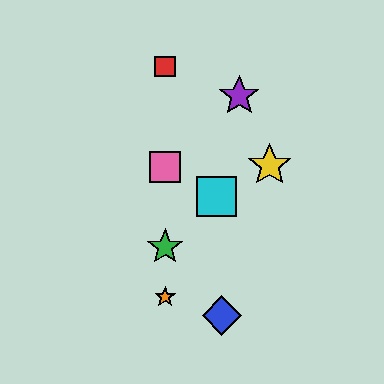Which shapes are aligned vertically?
The red square, the green star, the orange star, the pink square are aligned vertically.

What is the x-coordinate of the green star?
The green star is at x≈165.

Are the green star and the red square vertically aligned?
Yes, both are at x≈165.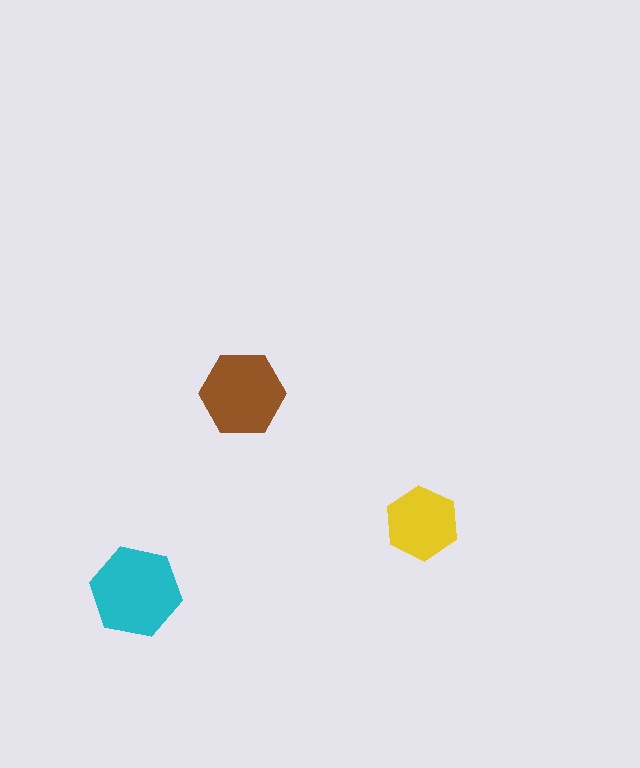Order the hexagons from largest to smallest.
the cyan one, the brown one, the yellow one.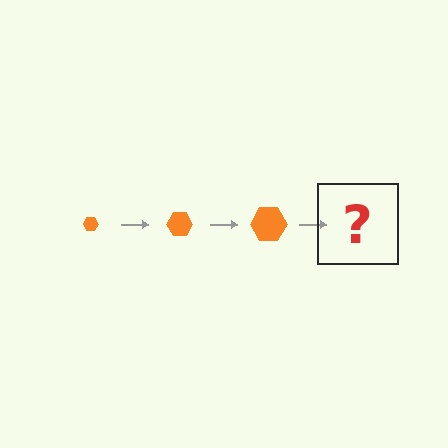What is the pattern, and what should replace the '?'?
The pattern is that the hexagon gets progressively larger each step. The '?' should be an orange hexagon, larger than the previous one.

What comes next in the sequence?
The next element should be an orange hexagon, larger than the previous one.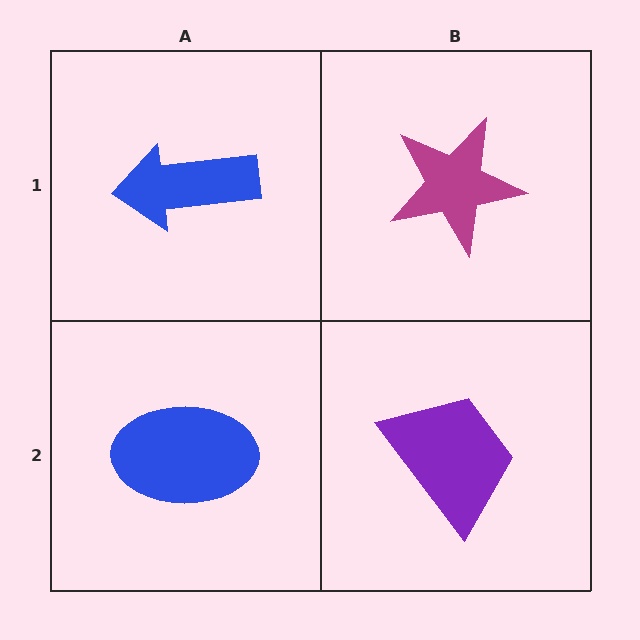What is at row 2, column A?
A blue ellipse.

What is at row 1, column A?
A blue arrow.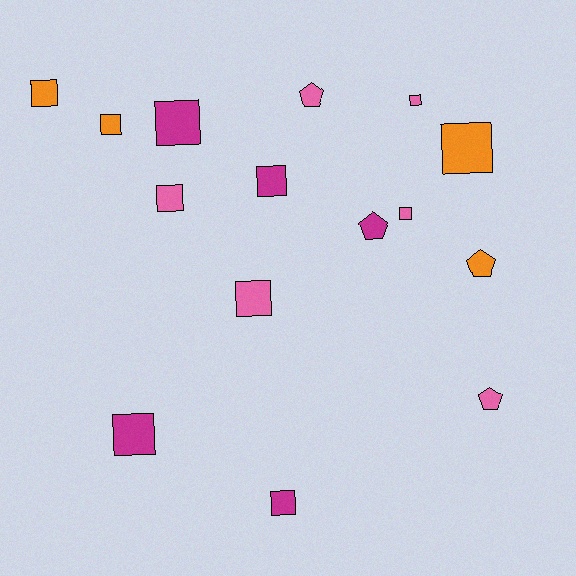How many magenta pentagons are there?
There is 1 magenta pentagon.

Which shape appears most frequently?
Square, with 11 objects.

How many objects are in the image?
There are 15 objects.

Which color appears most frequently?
Pink, with 6 objects.